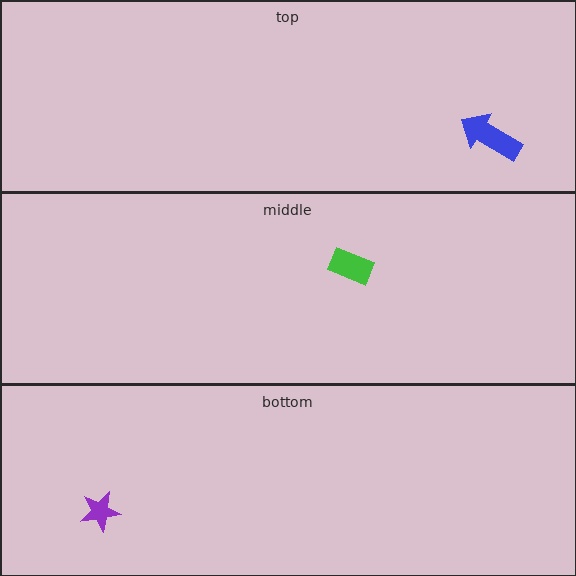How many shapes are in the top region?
1.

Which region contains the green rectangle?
The middle region.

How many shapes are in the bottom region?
1.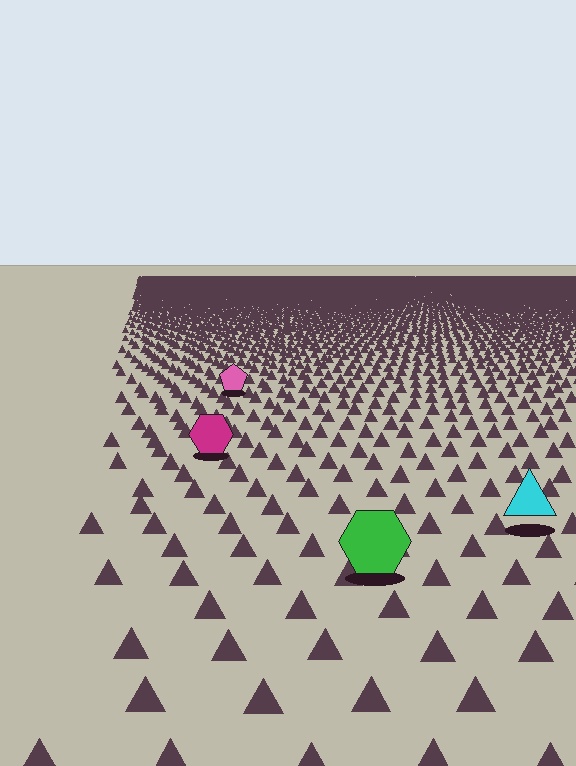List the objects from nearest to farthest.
From nearest to farthest: the green hexagon, the cyan triangle, the magenta hexagon, the pink pentagon.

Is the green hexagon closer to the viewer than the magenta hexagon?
Yes. The green hexagon is closer — you can tell from the texture gradient: the ground texture is coarser near it.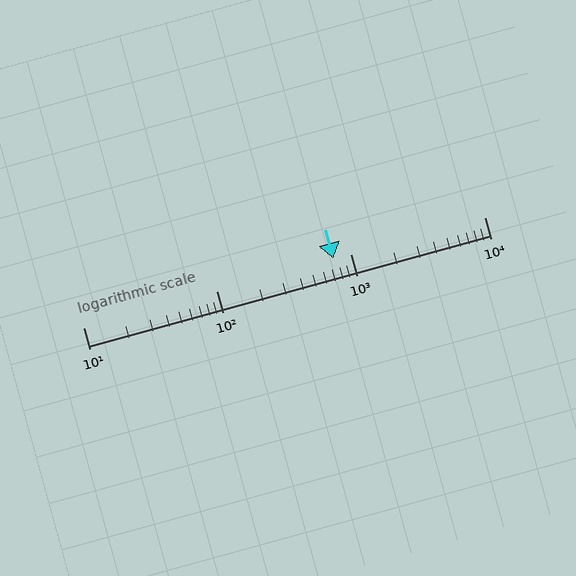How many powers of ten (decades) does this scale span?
The scale spans 3 decades, from 10 to 10000.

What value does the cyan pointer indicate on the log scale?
The pointer indicates approximately 740.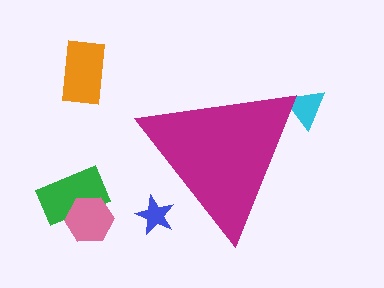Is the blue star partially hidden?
Yes, the blue star is partially hidden behind the magenta triangle.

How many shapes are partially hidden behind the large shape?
2 shapes are partially hidden.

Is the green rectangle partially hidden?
No, the green rectangle is fully visible.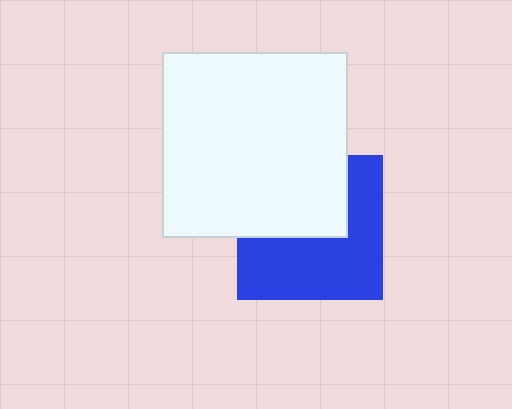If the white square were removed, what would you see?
You would see the complete blue square.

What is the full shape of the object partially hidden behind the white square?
The partially hidden object is a blue square.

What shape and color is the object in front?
The object in front is a white square.